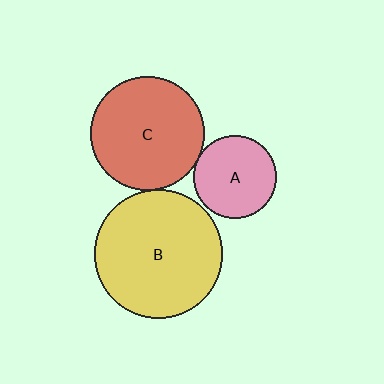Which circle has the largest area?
Circle B (yellow).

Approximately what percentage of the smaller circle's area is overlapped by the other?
Approximately 5%.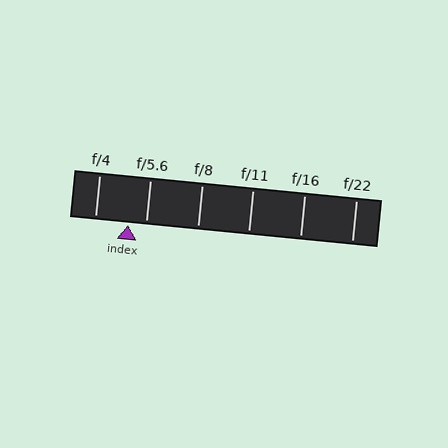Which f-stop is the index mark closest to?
The index mark is closest to f/5.6.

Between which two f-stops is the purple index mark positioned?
The index mark is between f/4 and f/5.6.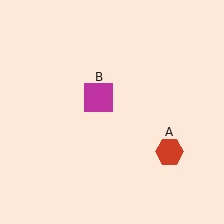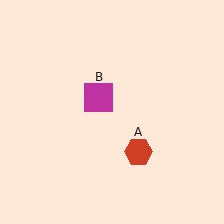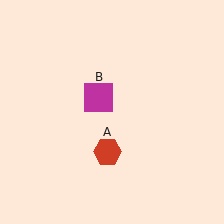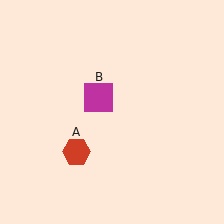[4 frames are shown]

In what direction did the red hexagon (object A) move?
The red hexagon (object A) moved left.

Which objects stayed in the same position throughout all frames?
Magenta square (object B) remained stationary.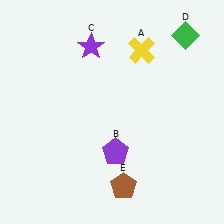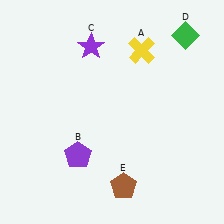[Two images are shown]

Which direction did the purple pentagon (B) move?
The purple pentagon (B) moved left.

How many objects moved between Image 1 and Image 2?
1 object moved between the two images.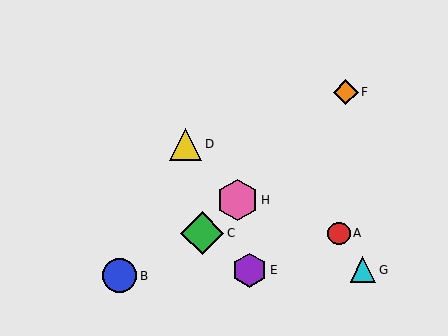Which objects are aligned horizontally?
Objects A, C are aligned horizontally.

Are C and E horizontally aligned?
No, C is at y≈233 and E is at y≈270.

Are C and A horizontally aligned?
Yes, both are at y≈233.